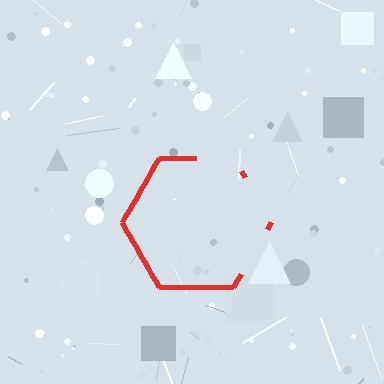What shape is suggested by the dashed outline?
The dashed outline suggests a hexagon.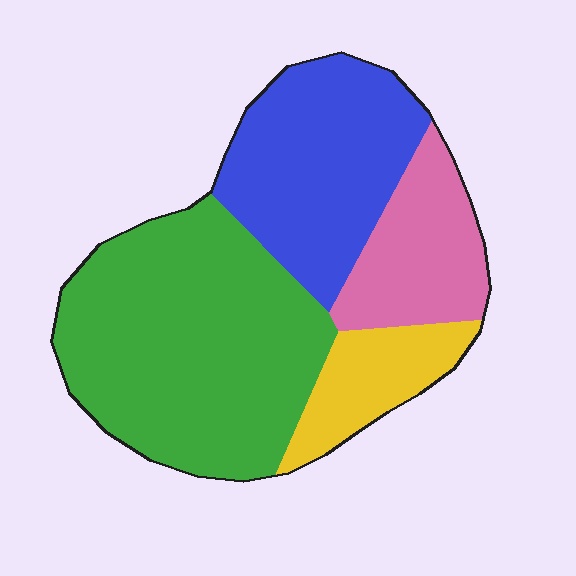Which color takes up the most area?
Green, at roughly 45%.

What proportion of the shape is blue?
Blue covers around 25% of the shape.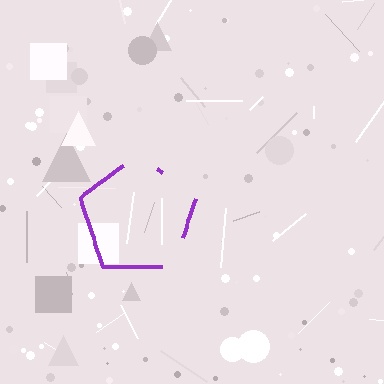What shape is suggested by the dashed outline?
The dashed outline suggests a pentagon.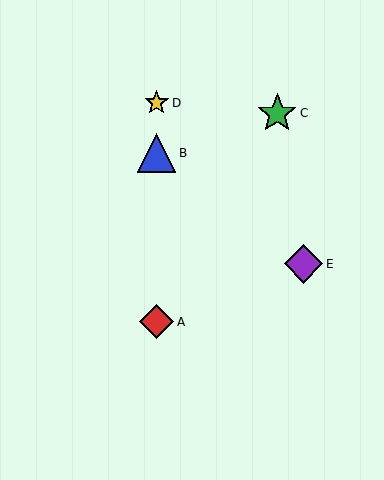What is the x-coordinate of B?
Object B is at x≈157.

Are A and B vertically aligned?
Yes, both are at x≈157.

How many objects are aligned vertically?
3 objects (A, B, D) are aligned vertically.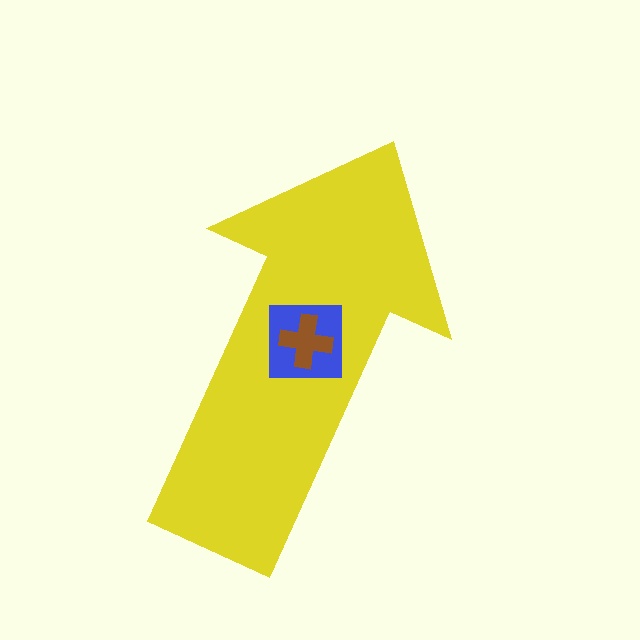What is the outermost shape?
The yellow arrow.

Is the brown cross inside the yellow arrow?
Yes.